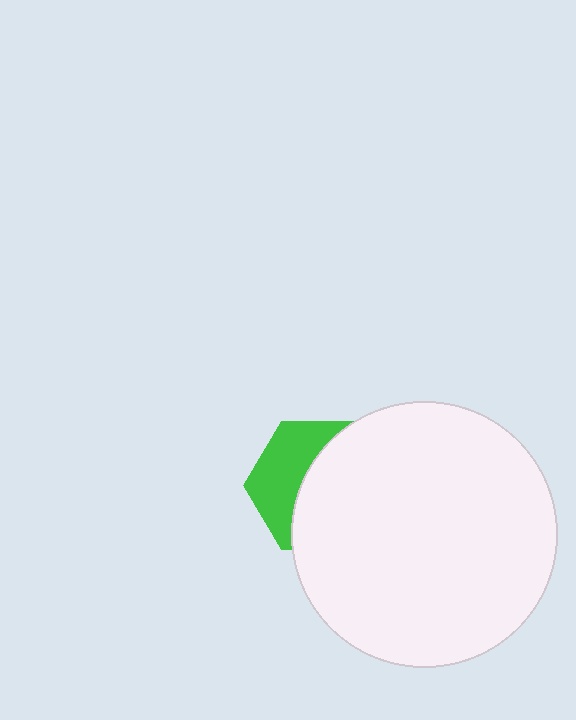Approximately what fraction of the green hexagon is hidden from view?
Roughly 60% of the green hexagon is hidden behind the white circle.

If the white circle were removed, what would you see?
You would see the complete green hexagon.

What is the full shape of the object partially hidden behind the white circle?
The partially hidden object is a green hexagon.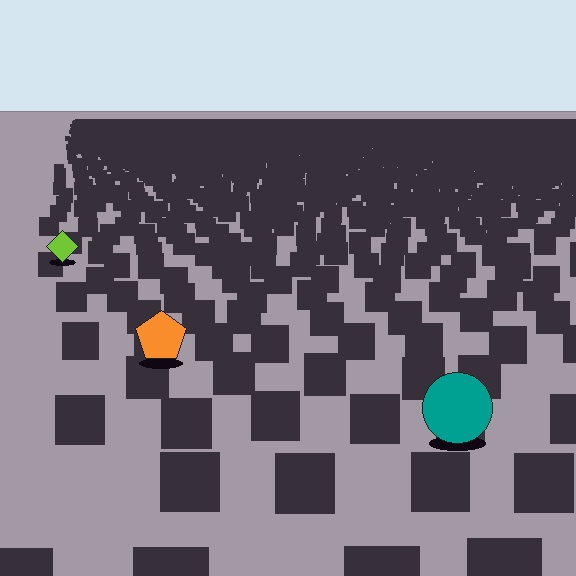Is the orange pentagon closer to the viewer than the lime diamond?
Yes. The orange pentagon is closer — you can tell from the texture gradient: the ground texture is coarser near it.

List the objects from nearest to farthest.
From nearest to farthest: the teal circle, the orange pentagon, the lime diamond.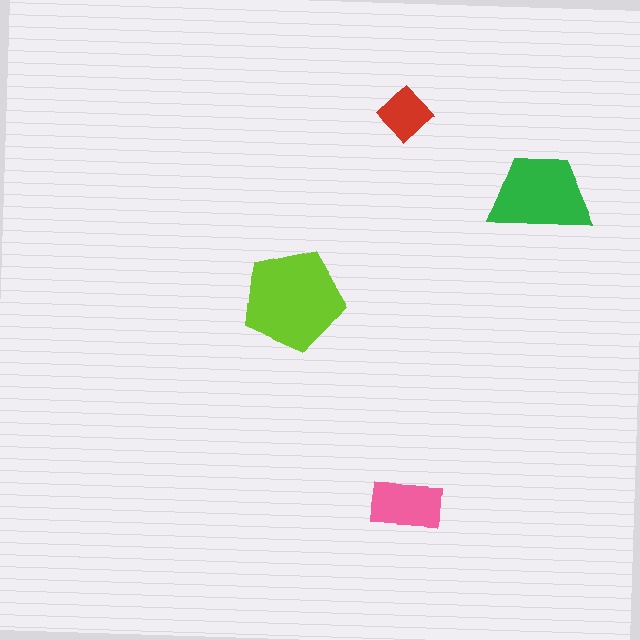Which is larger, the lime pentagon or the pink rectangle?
The lime pentagon.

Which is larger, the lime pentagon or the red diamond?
The lime pentagon.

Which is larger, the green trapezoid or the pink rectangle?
The green trapezoid.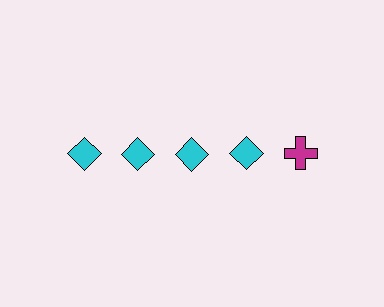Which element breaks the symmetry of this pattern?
The magenta cross in the top row, rightmost column breaks the symmetry. All other shapes are cyan diamonds.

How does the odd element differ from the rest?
It differs in both color (magenta instead of cyan) and shape (cross instead of diamond).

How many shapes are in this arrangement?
There are 5 shapes arranged in a grid pattern.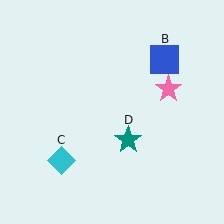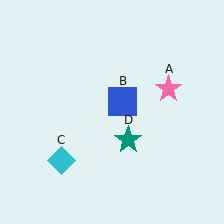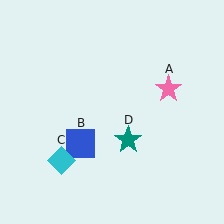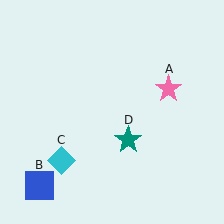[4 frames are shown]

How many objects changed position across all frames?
1 object changed position: blue square (object B).